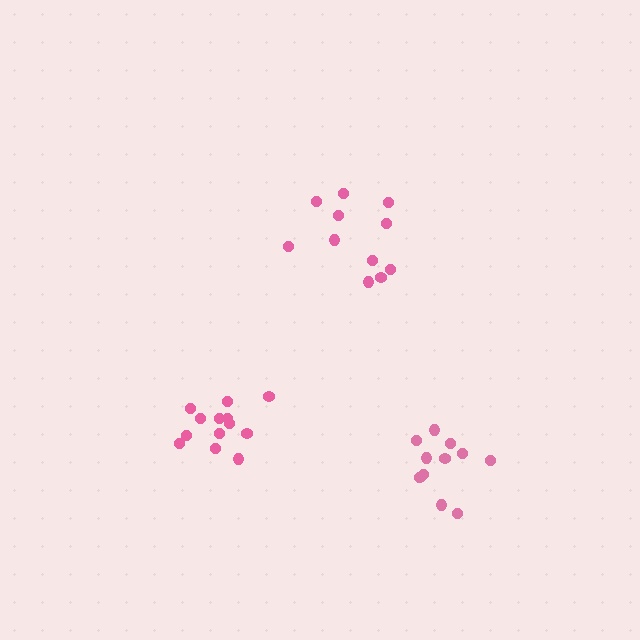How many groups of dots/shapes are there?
There are 3 groups.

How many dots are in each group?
Group 1: 11 dots, Group 2: 12 dots, Group 3: 13 dots (36 total).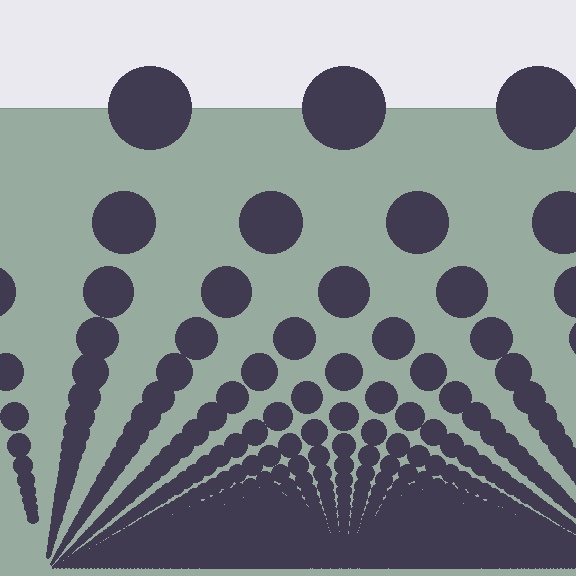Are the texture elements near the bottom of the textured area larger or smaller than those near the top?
Smaller. The gradient is inverted — elements near the bottom are smaller and denser.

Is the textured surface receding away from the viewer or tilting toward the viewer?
The surface appears to tilt toward the viewer. Texture elements get larger and sparser toward the top.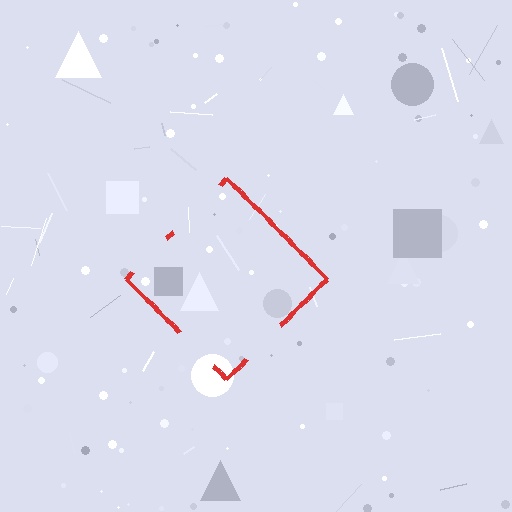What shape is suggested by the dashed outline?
The dashed outline suggests a diamond.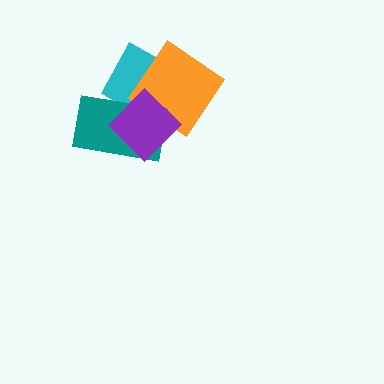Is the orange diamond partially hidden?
Yes, it is partially covered by another shape.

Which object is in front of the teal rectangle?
The purple diamond is in front of the teal rectangle.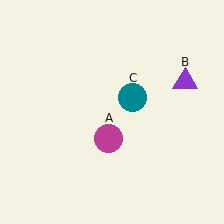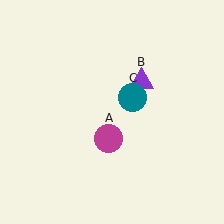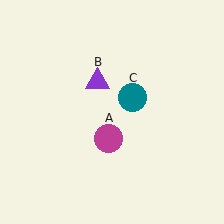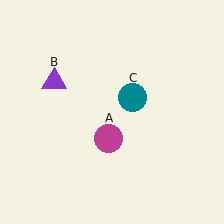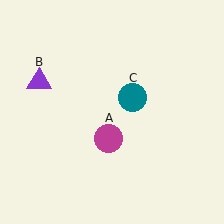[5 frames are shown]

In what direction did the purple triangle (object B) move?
The purple triangle (object B) moved left.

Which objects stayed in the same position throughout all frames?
Magenta circle (object A) and teal circle (object C) remained stationary.